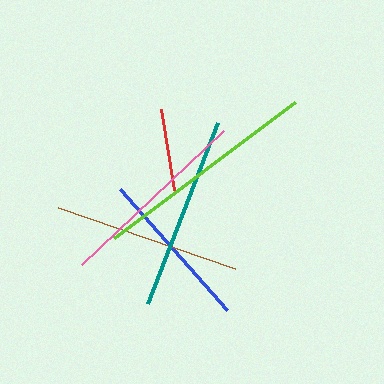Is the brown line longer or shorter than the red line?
The brown line is longer than the red line.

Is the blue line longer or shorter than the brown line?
The brown line is longer than the blue line.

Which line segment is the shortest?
The red line is the shortest at approximately 83 pixels.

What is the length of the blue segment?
The blue segment is approximately 161 pixels long.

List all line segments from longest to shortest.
From longest to shortest: lime, pink, teal, brown, blue, red.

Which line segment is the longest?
The lime line is the longest at approximately 227 pixels.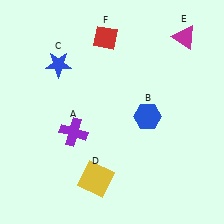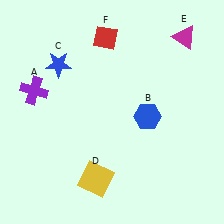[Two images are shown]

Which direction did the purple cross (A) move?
The purple cross (A) moved up.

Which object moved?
The purple cross (A) moved up.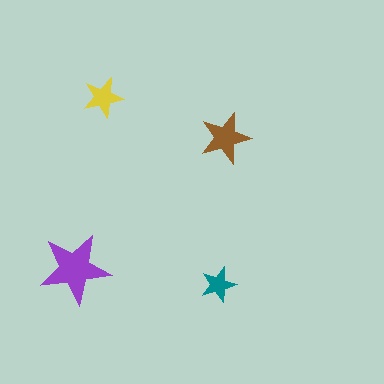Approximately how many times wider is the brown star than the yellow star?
About 1.5 times wider.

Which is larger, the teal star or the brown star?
The brown one.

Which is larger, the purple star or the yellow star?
The purple one.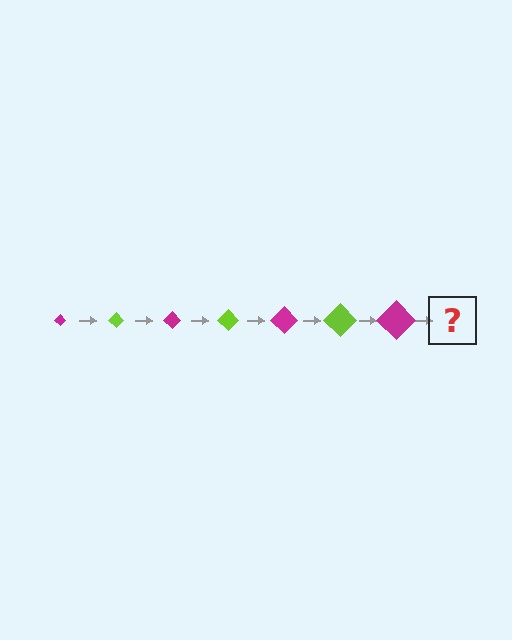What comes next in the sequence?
The next element should be a lime diamond, larger than the previous one.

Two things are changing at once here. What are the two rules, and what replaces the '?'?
The two rules are that the diamond grows larger each step and the color cycles through magenta and lime. The '?' should be a lime diamond, larger than the previous one.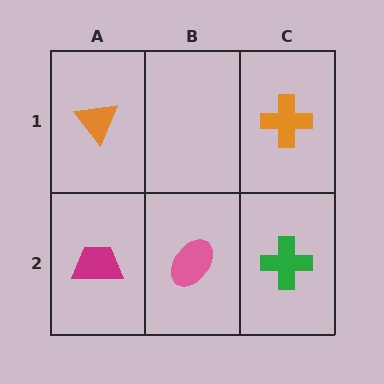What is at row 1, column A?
An orange triangle.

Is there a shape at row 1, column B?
No, that cell is empty.